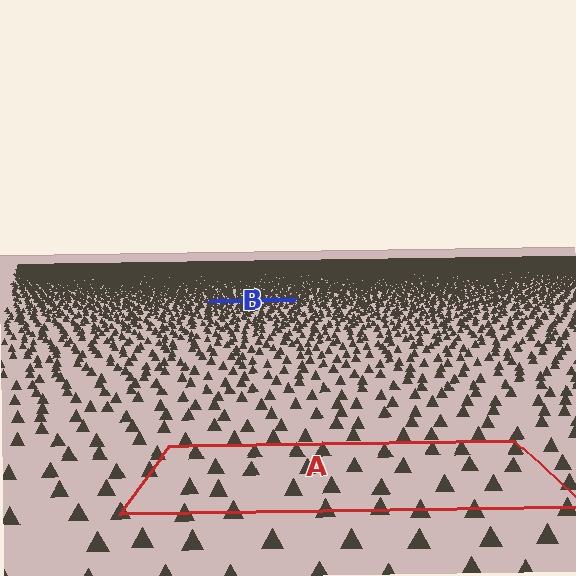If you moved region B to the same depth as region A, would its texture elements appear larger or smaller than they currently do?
They would appear larger. At a closer depth, the same texture elements are projected at a bigger on-screen size.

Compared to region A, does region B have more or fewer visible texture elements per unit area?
Region B has more texture elements per unit area — they are packed more densely because it is farther away.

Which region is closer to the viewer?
Region A is closer. The texture elements there are larger and more spread out.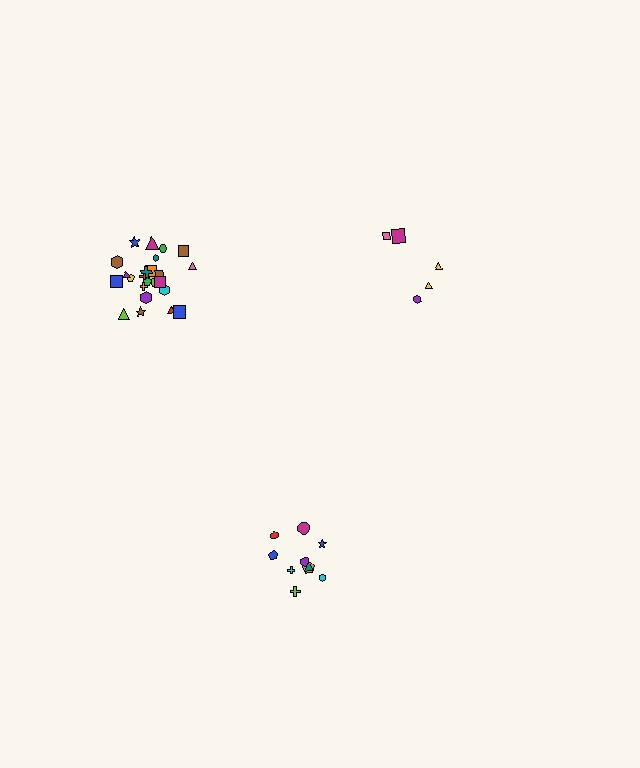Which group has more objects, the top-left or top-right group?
The top-left group.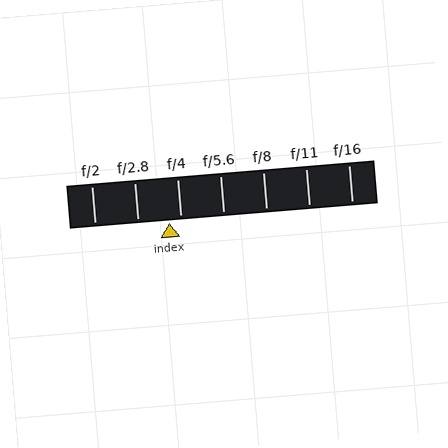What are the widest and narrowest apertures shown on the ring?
The widest aperture shown is f/2 and the narrowest is f/16.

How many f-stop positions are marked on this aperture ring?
There are 7 f-stop positions marked.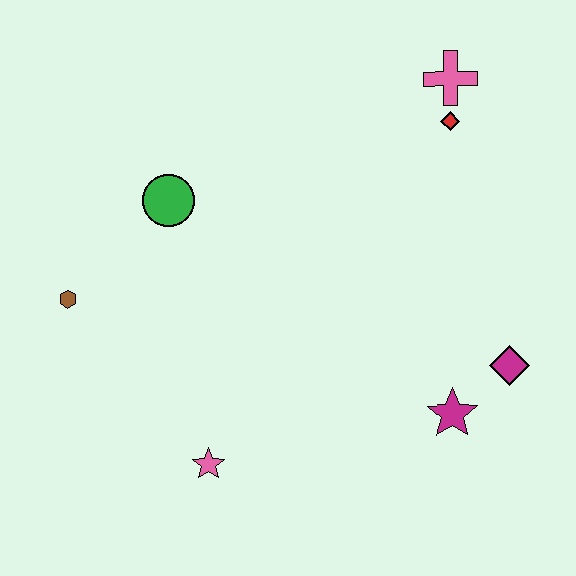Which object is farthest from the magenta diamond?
The brown hexagon is farthest from the magenta diamond.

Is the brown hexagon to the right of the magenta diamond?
No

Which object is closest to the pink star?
The brown hexagon is closest to the pink star.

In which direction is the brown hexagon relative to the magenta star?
The brown hexagon is to the left of the magenta star.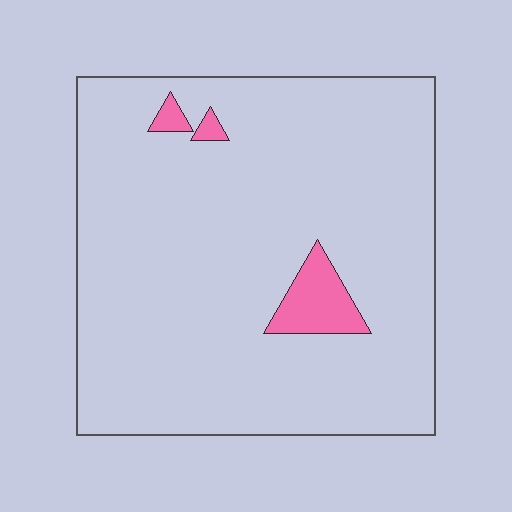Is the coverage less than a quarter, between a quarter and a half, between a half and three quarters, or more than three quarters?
Less than a quarter.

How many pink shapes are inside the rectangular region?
3.